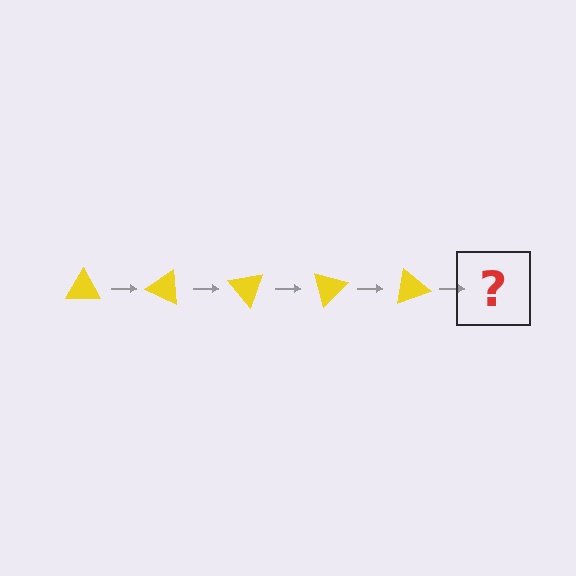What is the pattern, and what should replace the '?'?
The pattern is that the triangle rotates 25 degrees each step. The '?' should be a yellow triangle rotated 125 degrees.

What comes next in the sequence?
The next element should be a yellow triangle rotated 125 degrees.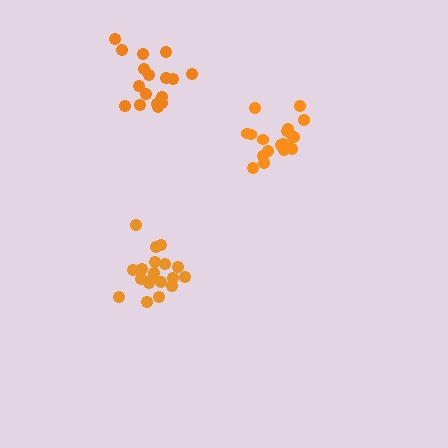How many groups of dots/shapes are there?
There are 3 groups.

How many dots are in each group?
Group 1: 19 dots, Group 2: 18 dots, Group 3: 19 dots (56 total).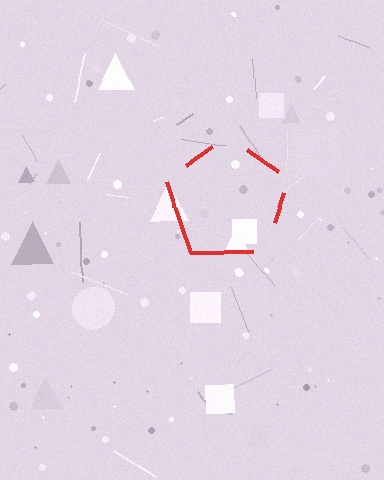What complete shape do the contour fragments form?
The contour fragments form a pentagon.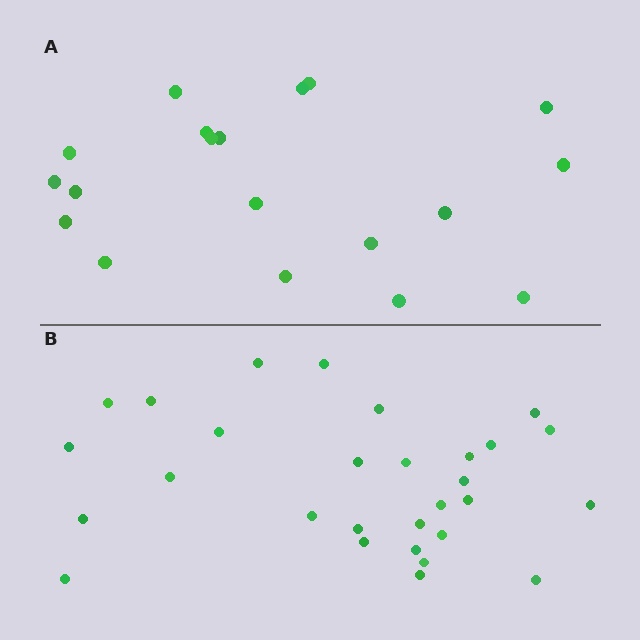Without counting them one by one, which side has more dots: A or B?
Region B (the bottom region) has more dots.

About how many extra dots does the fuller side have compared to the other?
Region B has roughly 10 or so more dots than region A.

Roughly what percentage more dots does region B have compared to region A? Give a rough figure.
About 55% more.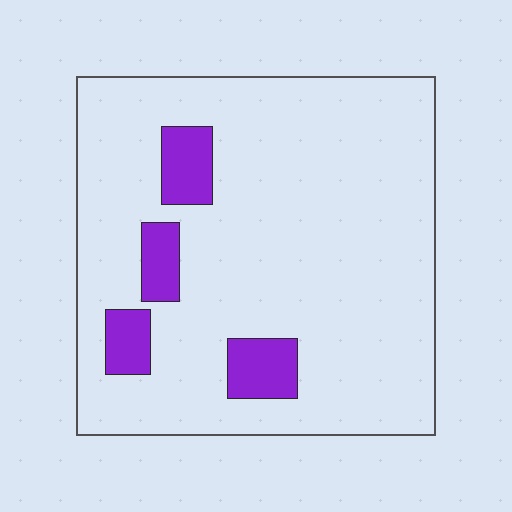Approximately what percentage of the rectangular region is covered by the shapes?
Approximately 10%.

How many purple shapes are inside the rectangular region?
4.